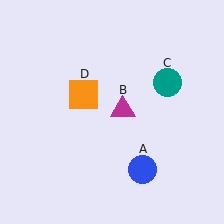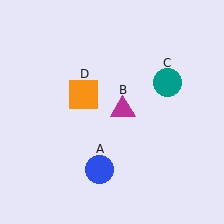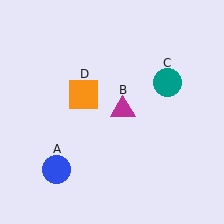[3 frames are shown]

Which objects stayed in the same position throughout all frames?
Magenta triangle (object B) and teal circle (object C) and orange square (object D) remained stationary.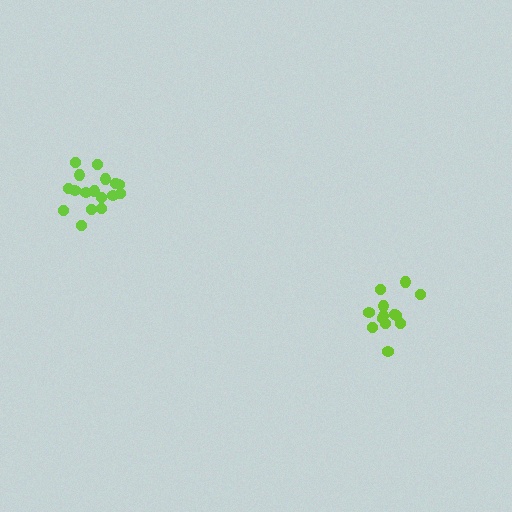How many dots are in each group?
Group 1: 13 dots, Group 2: 17 dots (30 total).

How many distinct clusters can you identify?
There are 2 distinct clusters.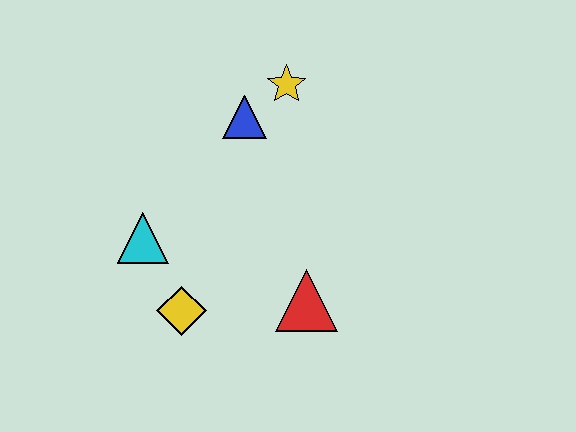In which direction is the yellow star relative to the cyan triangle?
The yellow star is above the cyan triangle.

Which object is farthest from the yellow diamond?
The yellow star is farthest from the yellow diamond.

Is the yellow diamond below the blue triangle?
Yes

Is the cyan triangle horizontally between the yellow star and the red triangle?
No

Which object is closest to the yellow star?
The blue triangle is closest to the yellow star.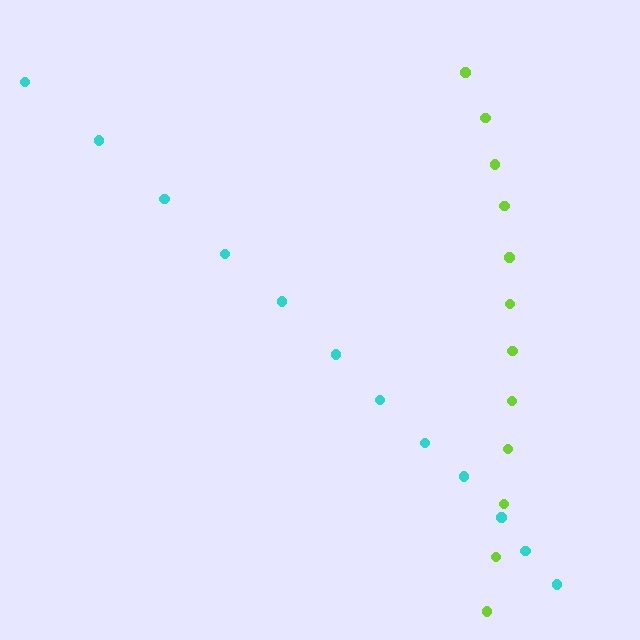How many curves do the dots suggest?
There are 2 distinct paths.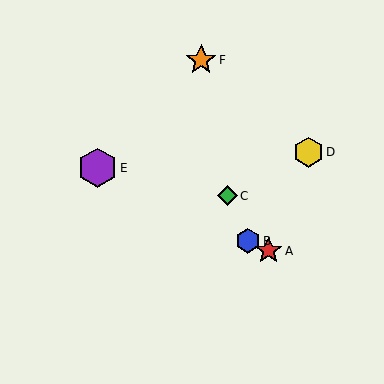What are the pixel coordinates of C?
Object C is at (227, 196).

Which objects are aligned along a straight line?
Objects A, B, E are aligned along a straight line.